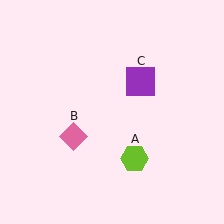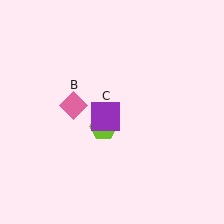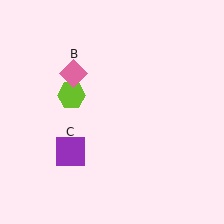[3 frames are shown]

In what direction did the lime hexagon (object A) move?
The lime hexagon (object A) moved up and to the left.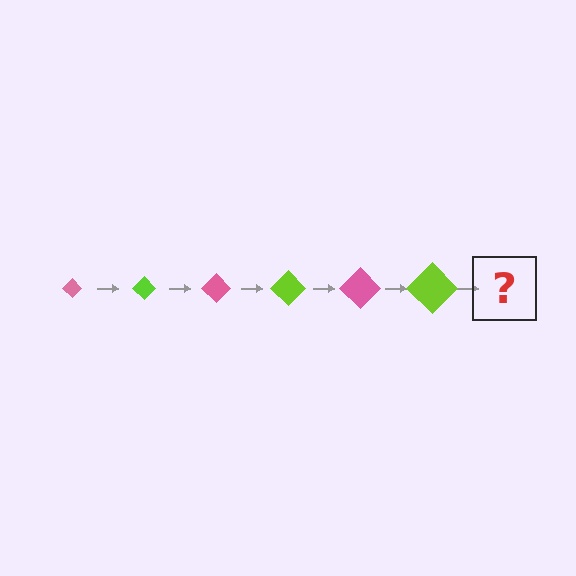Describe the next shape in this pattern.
It should be a pink diamond, larger than the previous one.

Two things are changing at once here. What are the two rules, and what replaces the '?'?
The two rules are that the diamond grows larger each step and the color cycles through pink and lime. The '?' should be a pink diamond, larger than the previous one.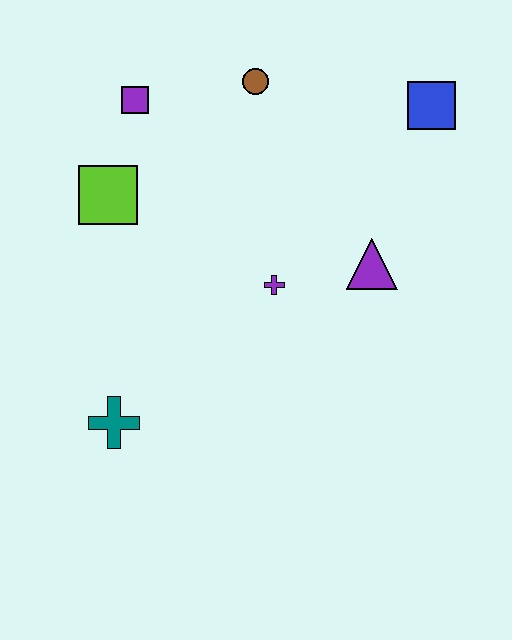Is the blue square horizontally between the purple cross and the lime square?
No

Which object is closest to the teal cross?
The purple cross is closest to the teal cross.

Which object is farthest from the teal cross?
The blue square is farthest from the teal cross.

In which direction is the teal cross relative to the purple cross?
The teal cross is to the left of the purple cross.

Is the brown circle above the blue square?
Yes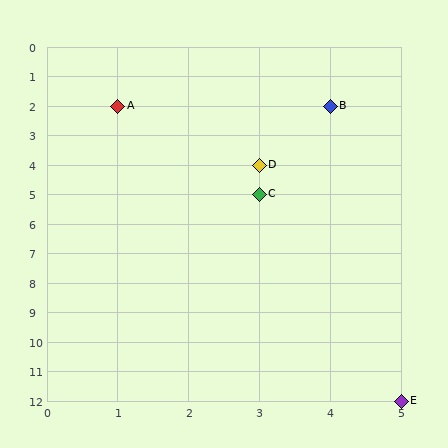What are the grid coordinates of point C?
Point C is at grid coordinates (3, 5).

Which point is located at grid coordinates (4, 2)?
Point B is at (4, 2).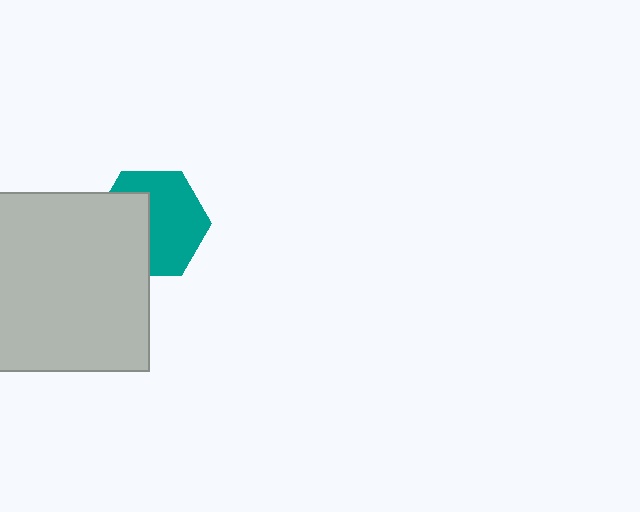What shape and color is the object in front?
The object in front is a light gray rectangle.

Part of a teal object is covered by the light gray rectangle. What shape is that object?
It is a hexagon.